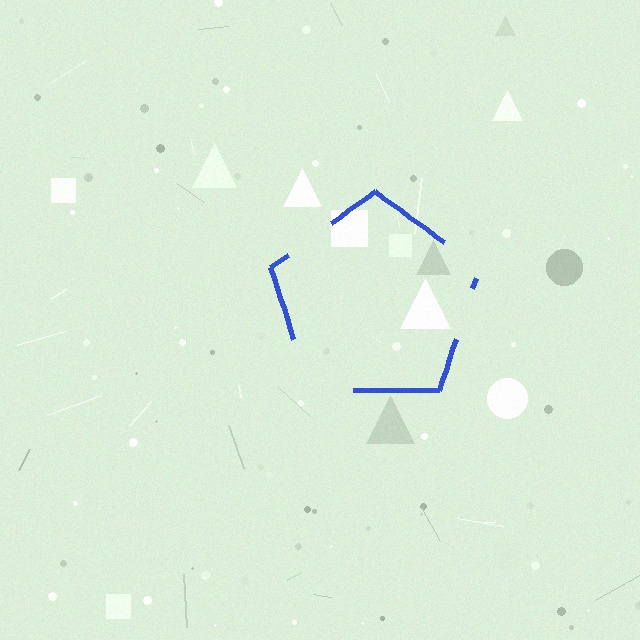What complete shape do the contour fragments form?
The contour fragments form a pentagon.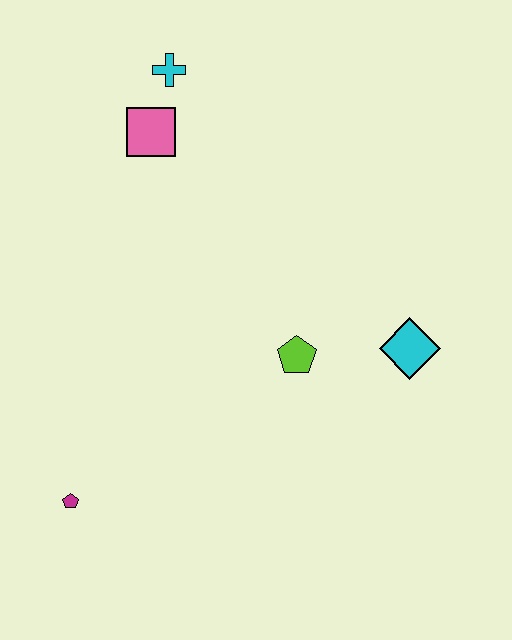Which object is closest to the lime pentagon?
The cyan diamond is closest to the lime pentagon.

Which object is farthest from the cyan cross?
The magenta pentagon is farthest from the cyan cross.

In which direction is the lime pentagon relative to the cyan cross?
The lime pentagon is below the cyan cross.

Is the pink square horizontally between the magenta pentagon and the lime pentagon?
Yes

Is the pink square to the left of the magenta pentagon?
No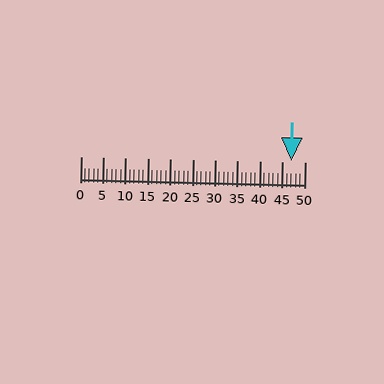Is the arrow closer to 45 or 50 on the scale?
The arrow is closer to 45.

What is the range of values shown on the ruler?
The ruler shows values from 0 to 50.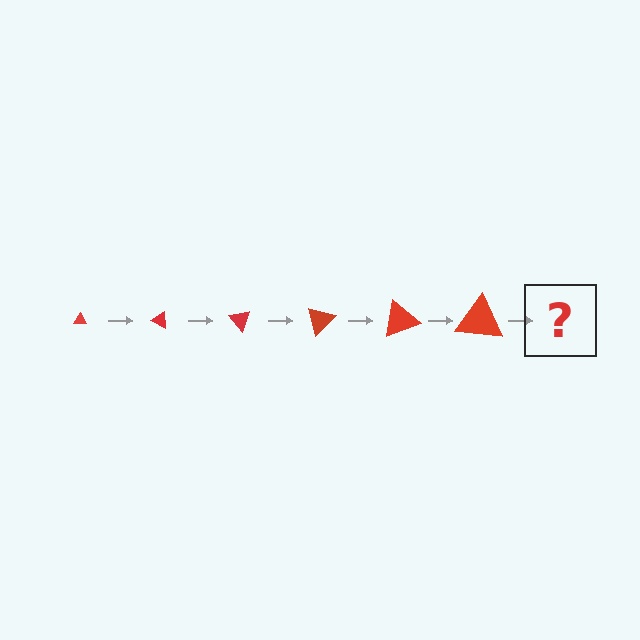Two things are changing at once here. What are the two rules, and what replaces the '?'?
The two rules are that the triangle grows larger each step and it rotates 25 degrees each step. The '?' should be a triangle, larger than the previous one and rotated 150 degrees from the start.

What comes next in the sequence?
The next element should be a triangle, larger than the previous one and rotated 150 degrees from the start.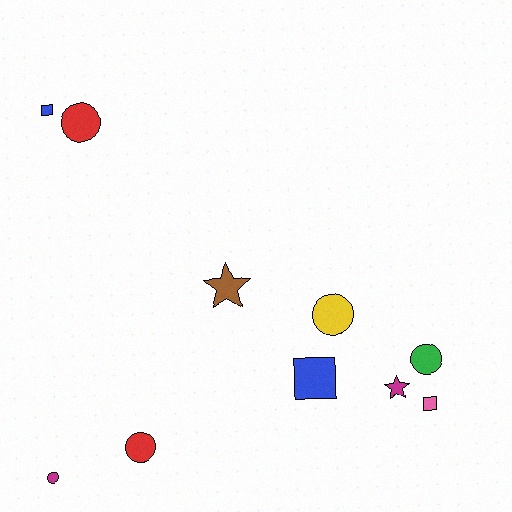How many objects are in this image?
There are 10 objects.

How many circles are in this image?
There are 5 circles.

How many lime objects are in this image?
There are no lime objects.